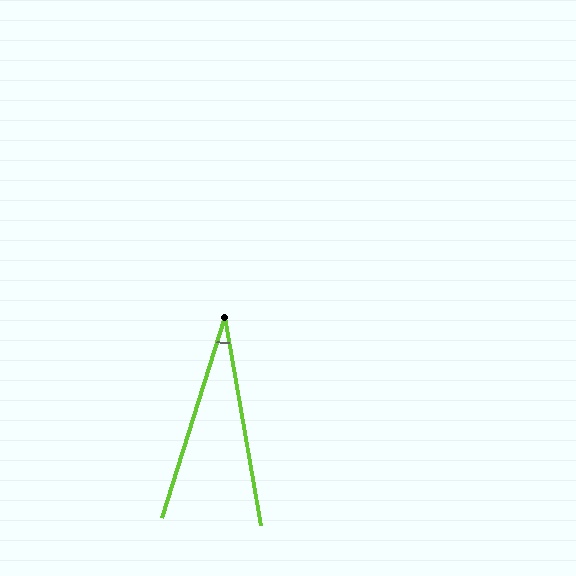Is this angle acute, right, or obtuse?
It is acute.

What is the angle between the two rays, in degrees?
Approximately 27 degrees.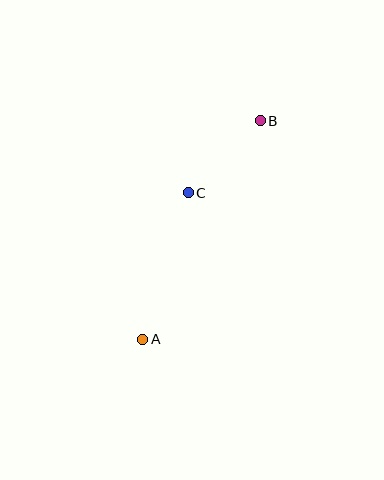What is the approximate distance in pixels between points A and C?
The distance between A and C is approximately 153 pixels.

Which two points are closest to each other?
Points B and C are closest to each other.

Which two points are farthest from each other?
Points A and B are farthest from each other.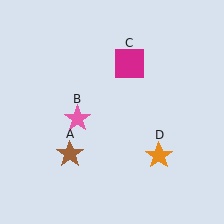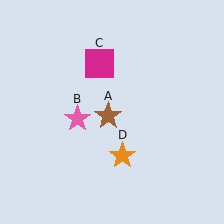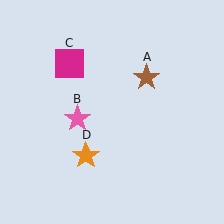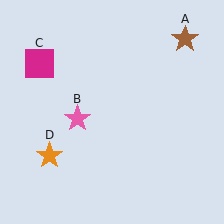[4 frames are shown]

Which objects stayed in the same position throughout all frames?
Pink star (object B) remained stationary.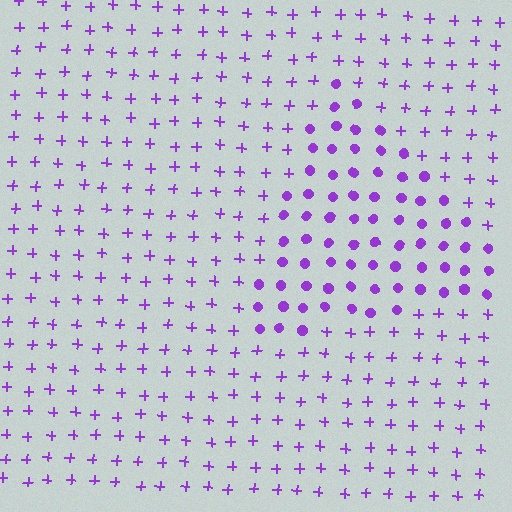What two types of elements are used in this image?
The image uses circles inside the triangle region and plus signs outside it.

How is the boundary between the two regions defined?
The boundary is defined by a change in element shape: circles inside vs. plus signs outside. All elements share the same color and spacing.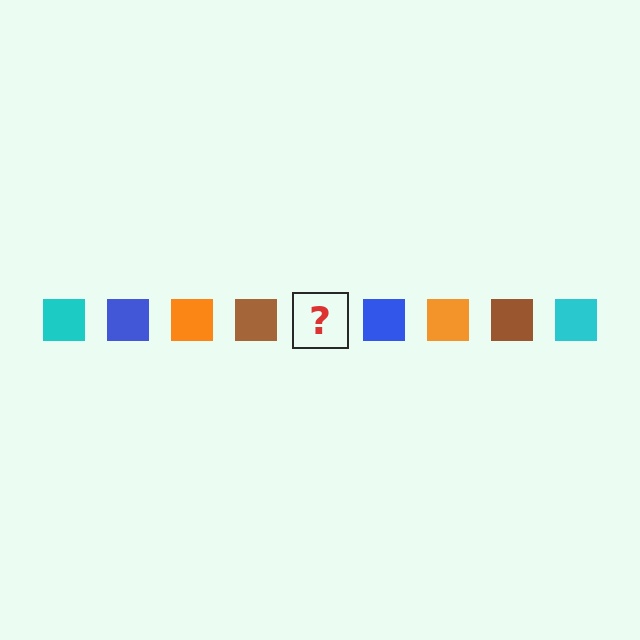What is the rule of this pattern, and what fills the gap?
The rule is that the pattern cycles through cyan, blue, orange, brown squares. The gap should be filled with a cyan square.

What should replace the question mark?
The question mark should be replaced with a cyan square.